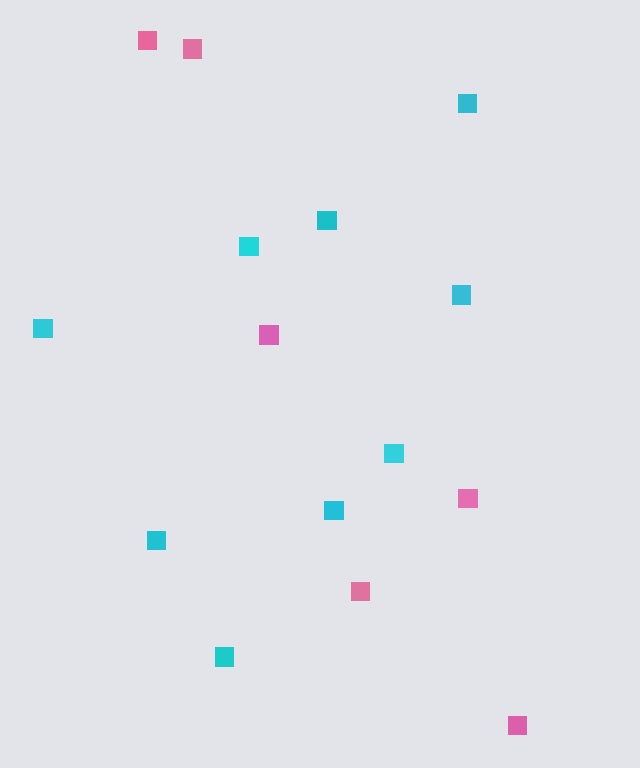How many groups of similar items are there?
There are 2 groups: one group of cyan squares (9) and one group of pink squares (6).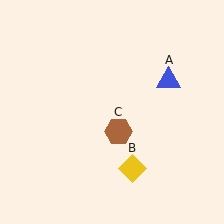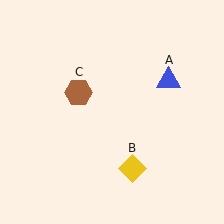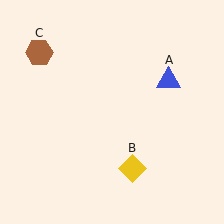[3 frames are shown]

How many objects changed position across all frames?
1 object changed position: brown hexagon (object C).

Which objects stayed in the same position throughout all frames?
Blue triangle (object A) and yellow diamond (object B) remained stationary.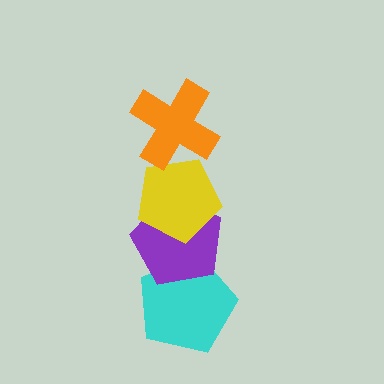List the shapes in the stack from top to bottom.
From top to bottom: the orange cross, the yellow pentagon, the purple pentagon, the cyan pentagon.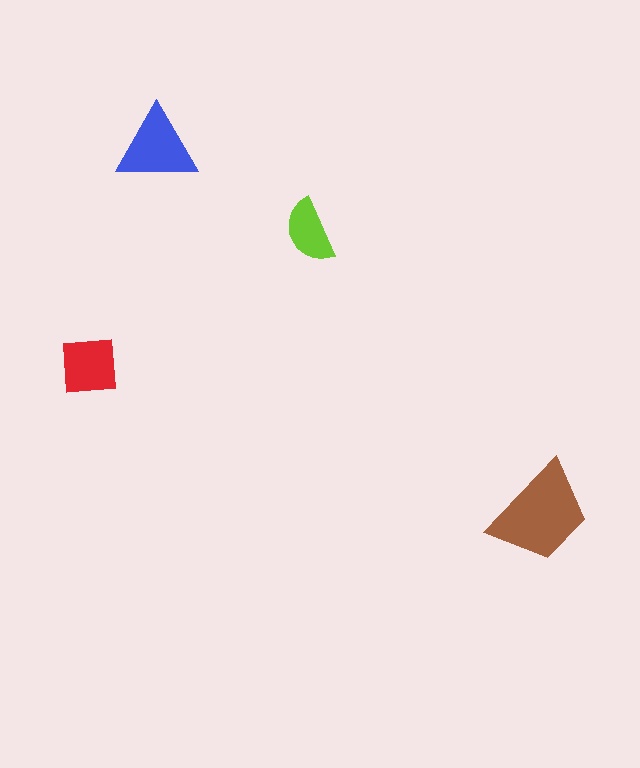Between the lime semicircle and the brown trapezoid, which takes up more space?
The brown trapezoid.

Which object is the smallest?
The lime semicircle.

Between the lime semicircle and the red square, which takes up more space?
The red square.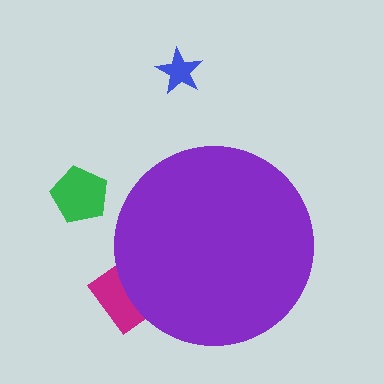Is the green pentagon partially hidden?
No, the green pentagon is fully visible.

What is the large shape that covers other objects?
A purple circle.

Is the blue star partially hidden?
No, the blue star is fully visible.